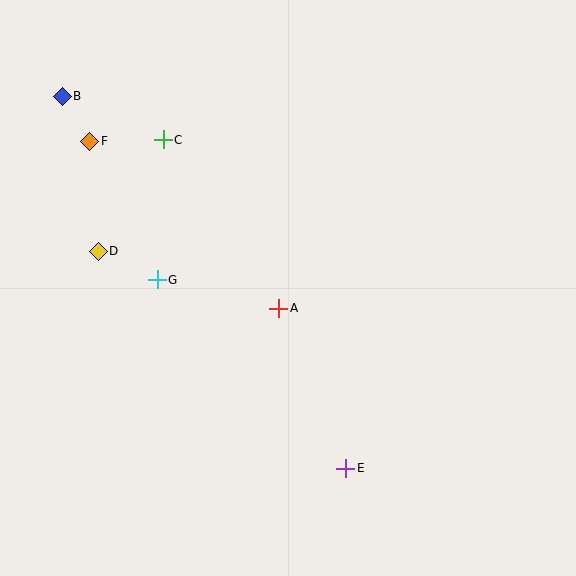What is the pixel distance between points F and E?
The distance between F and E is 416 pixels.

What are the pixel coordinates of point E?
Point E is at (346, 468).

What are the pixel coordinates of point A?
Point A is at (279, 308).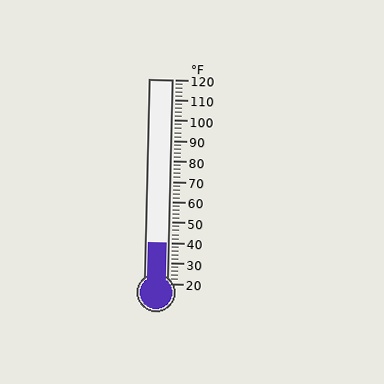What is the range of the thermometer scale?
The thermometer scale ranges from 20°F to 120°F.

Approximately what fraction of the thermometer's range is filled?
The thermometer is filled to approximately 20% of its range.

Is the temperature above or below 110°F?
The temperature is below 110°F.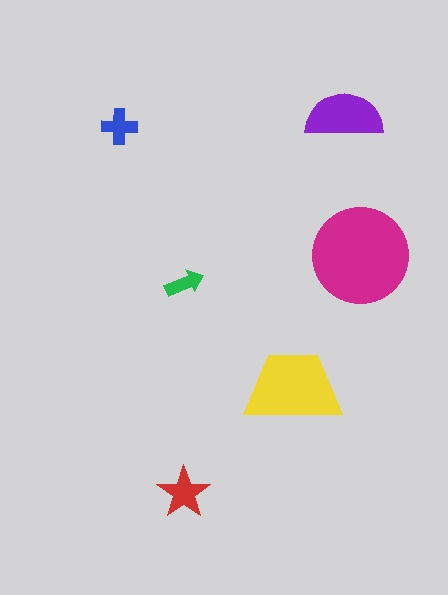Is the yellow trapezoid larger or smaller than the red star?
Larger.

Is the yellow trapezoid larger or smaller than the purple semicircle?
Larger.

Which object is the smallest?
The green arrow.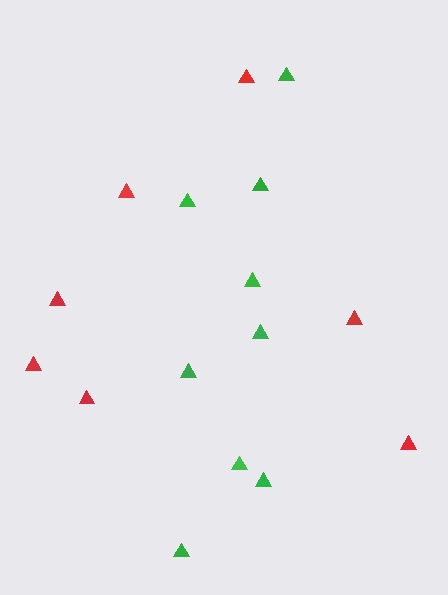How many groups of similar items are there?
There are 2 groups: one group of red triangles (7) and one group of green triangles (9).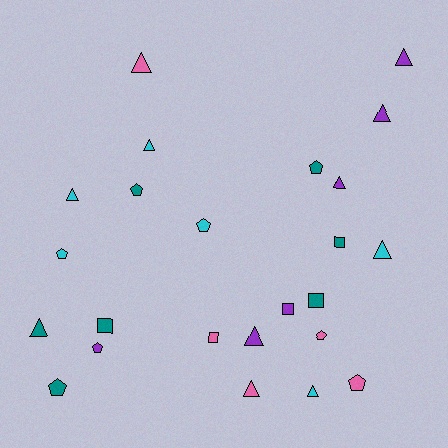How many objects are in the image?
There are 24 objects.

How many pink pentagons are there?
There are 2 pink pentagons.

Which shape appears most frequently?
Triangle, with 11 objects.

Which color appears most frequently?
Teal, with 7 objects.